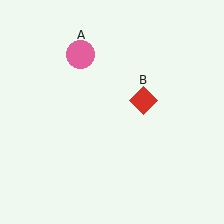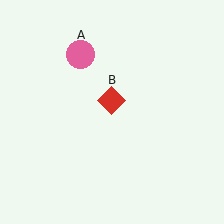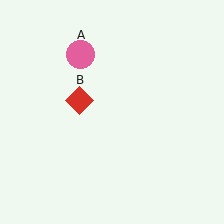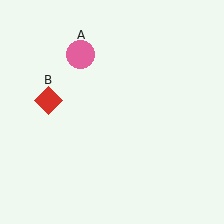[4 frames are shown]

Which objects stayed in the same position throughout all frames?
Pink circle (object A) remained stationary.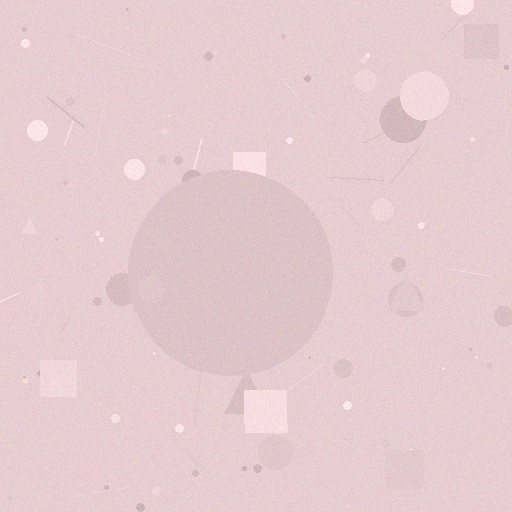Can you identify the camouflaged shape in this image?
The camouflaged shape is a circle.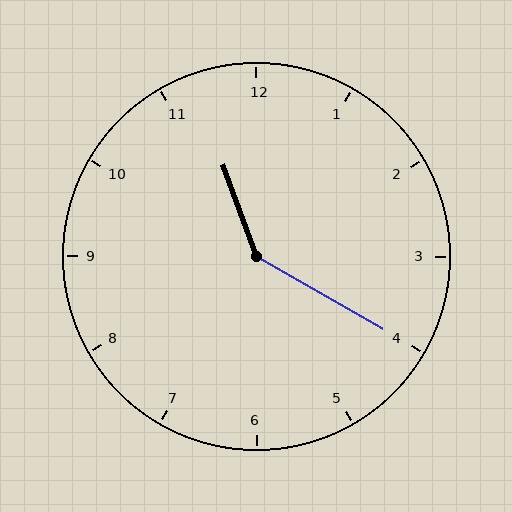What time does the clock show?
11:20.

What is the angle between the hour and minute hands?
Approximately 140 degrees.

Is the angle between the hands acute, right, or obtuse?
It is obtuse.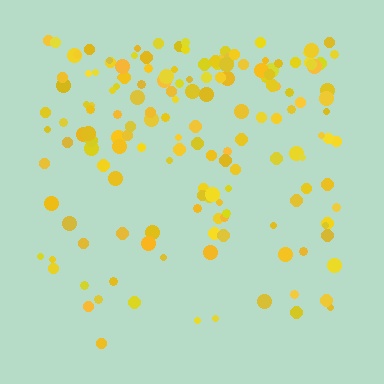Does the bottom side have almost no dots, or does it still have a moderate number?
Still a moderate number, just noticeably fewer than the top.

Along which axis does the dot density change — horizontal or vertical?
Vertical.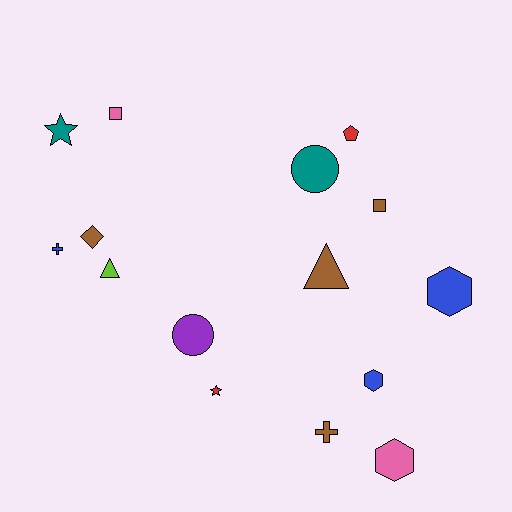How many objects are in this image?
There are 15 objects.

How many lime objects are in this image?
There is 1 lime object.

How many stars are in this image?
There are 2 stars.